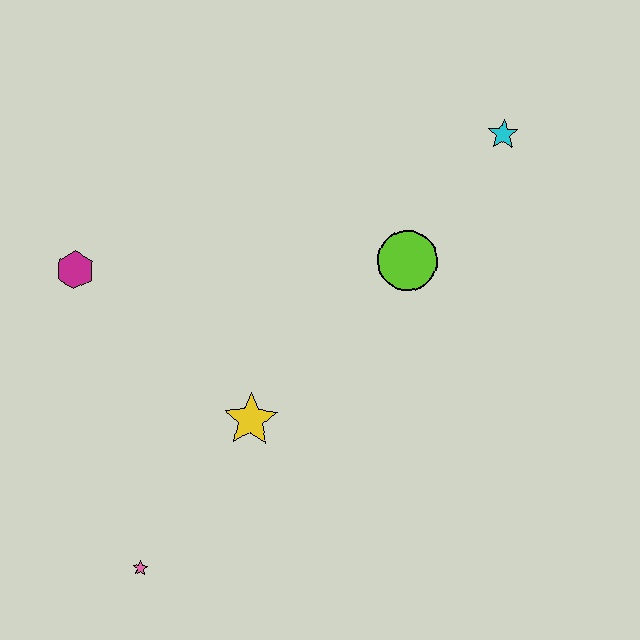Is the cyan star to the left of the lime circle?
No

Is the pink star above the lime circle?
No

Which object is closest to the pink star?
The yellow star is closest to the pink star.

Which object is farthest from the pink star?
The cyan star is farthest from the pink star.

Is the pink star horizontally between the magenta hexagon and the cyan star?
Yes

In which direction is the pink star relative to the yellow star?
The pink star is below the yellow star.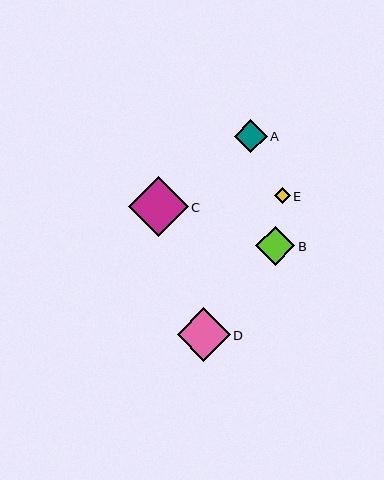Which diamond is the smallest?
Diamond E is the smallest with a size of approximately 16 pixels.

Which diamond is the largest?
Diamond C is the largest with a size of approximately 60 pixels.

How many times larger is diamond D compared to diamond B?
Diamond D is approximately 1.4 times the size of diamond B.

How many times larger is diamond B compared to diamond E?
Diamond B is approximately 2.4 times the size of diamond E.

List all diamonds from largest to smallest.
From largest to smallest: C, D, B, A, E.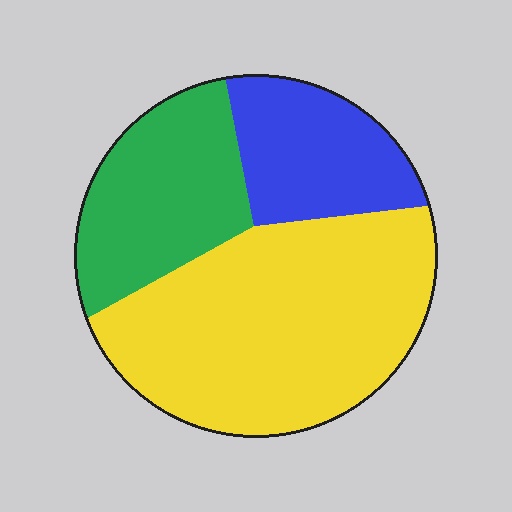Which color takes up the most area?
Yellow, at roughly 55%.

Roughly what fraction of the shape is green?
Green covers around 25% of the shape.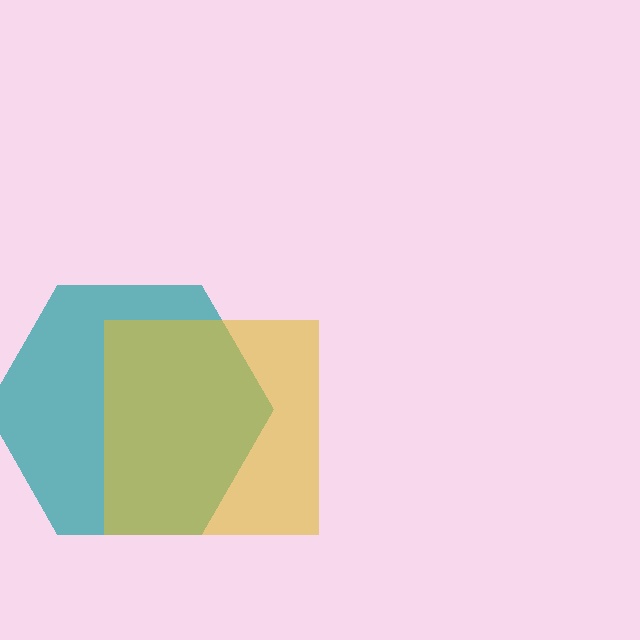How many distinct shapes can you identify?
There are 2 distinct shapes: a teal hexagon, a yellow square.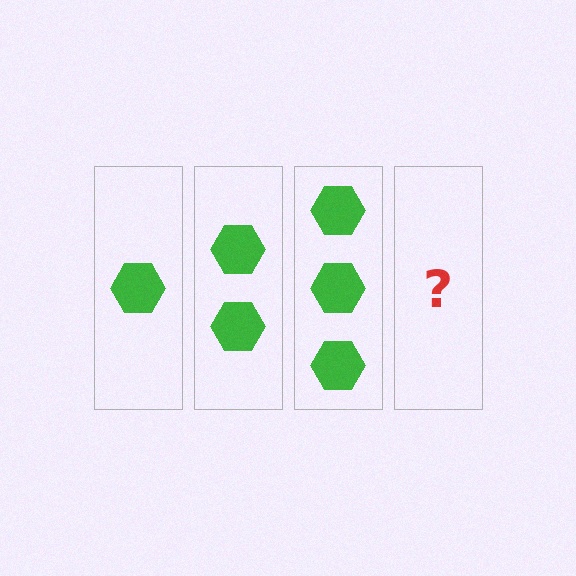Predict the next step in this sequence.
The next step is 4 hexagons.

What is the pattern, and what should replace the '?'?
The pattern is that each step adds one more hexagon. The '?' should be 4 hexagons.